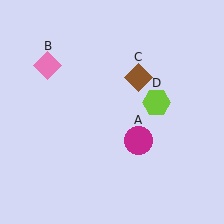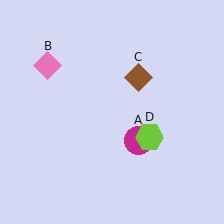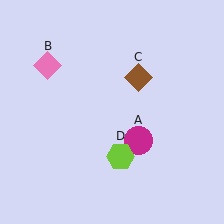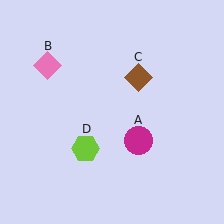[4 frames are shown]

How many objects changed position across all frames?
1 object changed position: lime hexagon (object D).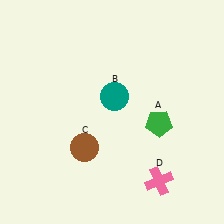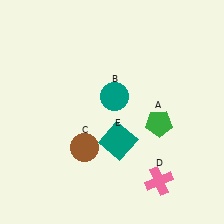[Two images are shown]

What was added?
A teal square (E) was added in Image 2.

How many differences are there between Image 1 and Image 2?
There is 1 difference between the two images.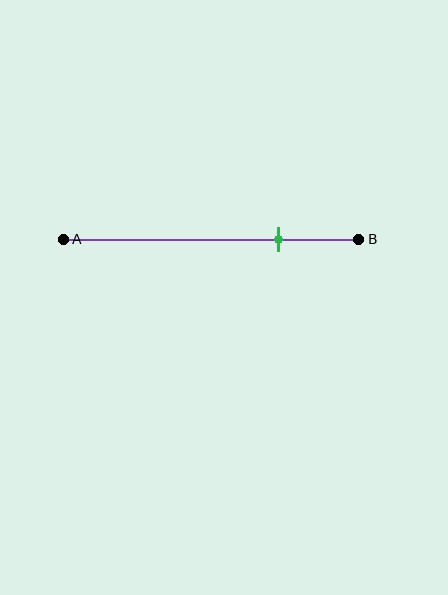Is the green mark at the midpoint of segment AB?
No, the mark is at about 75% from A, not at the 50% midpoint.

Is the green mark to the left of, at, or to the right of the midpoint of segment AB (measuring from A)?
The green mark is to the right of the midpoint of segment AB.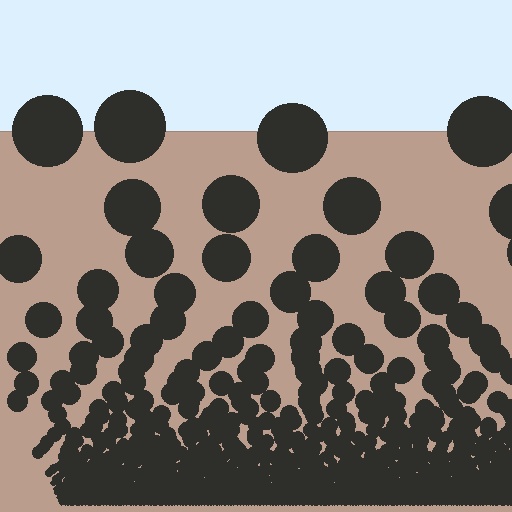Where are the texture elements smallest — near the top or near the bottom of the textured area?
Near the bottom.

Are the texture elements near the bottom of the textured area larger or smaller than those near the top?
Smaller. The gradient is inverted — elements near the bottom are smaller and denser.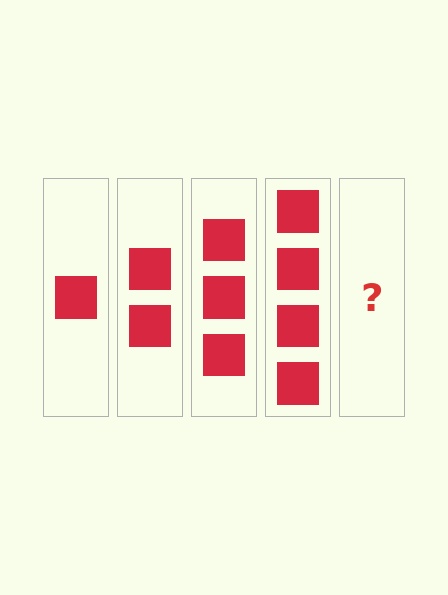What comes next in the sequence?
The next element should be 5 squares.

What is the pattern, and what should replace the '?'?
The pattern is that each step adds one more square. The '?' should be 5 squares.